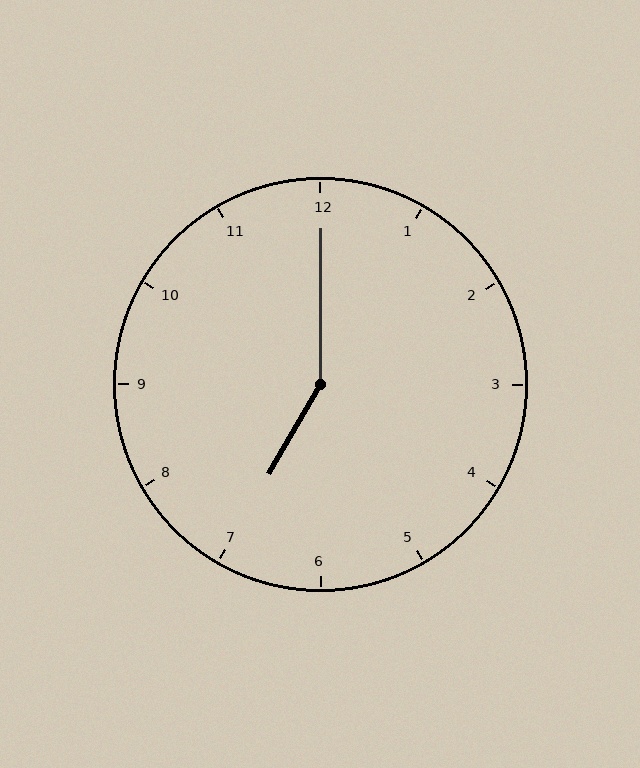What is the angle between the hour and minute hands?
Approximately 150 degrees.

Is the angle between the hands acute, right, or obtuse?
It is obtuse.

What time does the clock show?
7:00.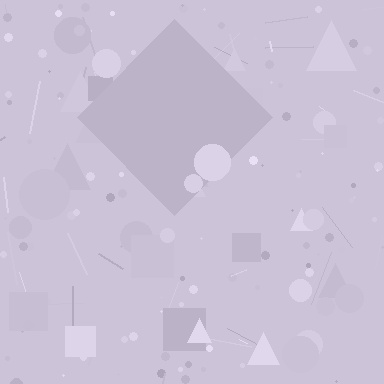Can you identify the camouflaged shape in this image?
The camouflaged shape is a diamond.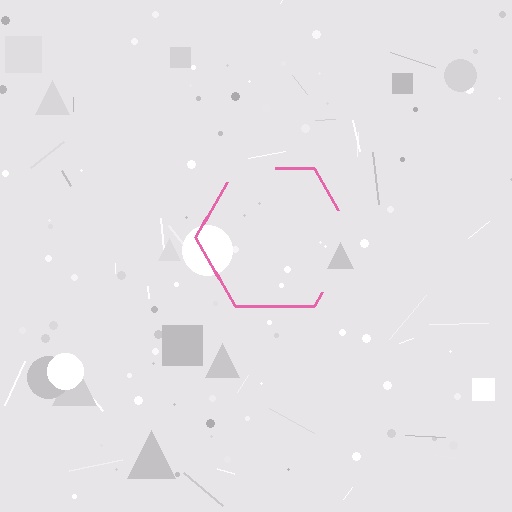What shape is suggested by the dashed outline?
The dashed outline suggests a hexagon.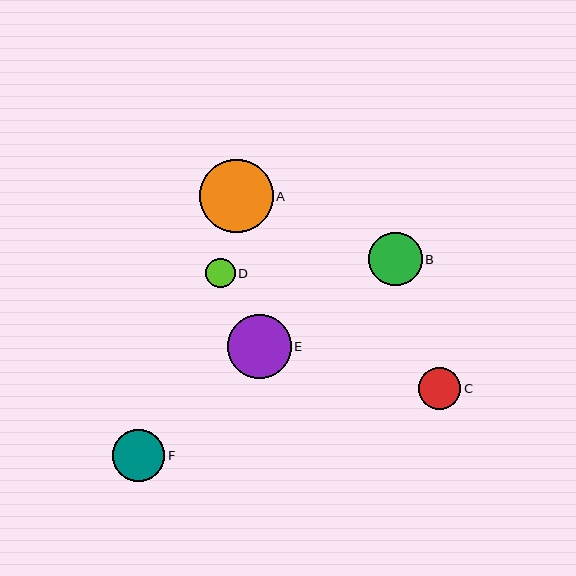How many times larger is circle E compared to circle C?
Circle E is approximately 1.5 times the size of circle C.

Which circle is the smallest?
Circle D is the smallest with a size of approximately 30 pixels.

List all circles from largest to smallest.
From largest to smallest: A, E, B, F, C, D.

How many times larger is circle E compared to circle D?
Circle E is approximately 2.2 times the size of circle D.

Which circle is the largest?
Circle A is the largest with a size of approximately 74 pixels.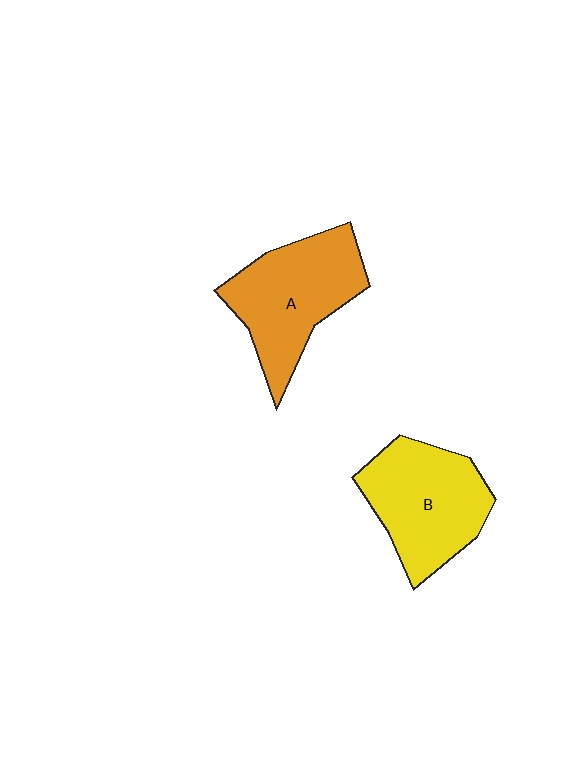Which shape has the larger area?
Shape A (orange).